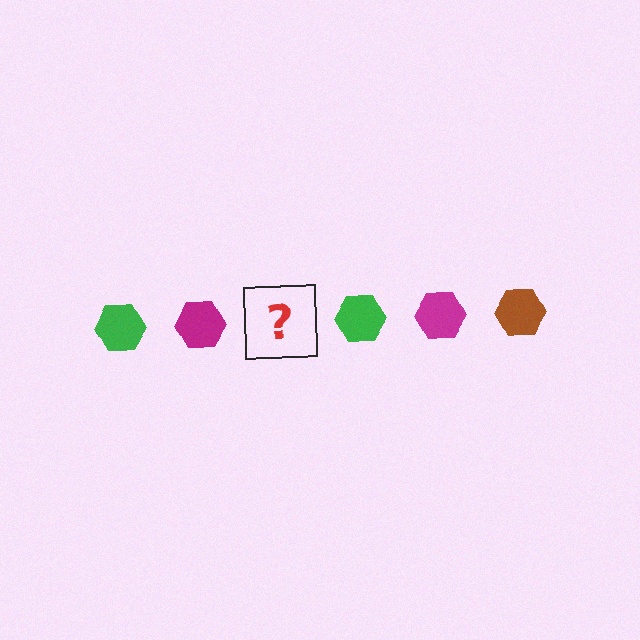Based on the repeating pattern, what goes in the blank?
The blank should be a brown hexagon.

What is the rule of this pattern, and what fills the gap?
The rule is that the pattern cycles through green, magenta, brown hexagons. The gap should be filled with a brown hexagon.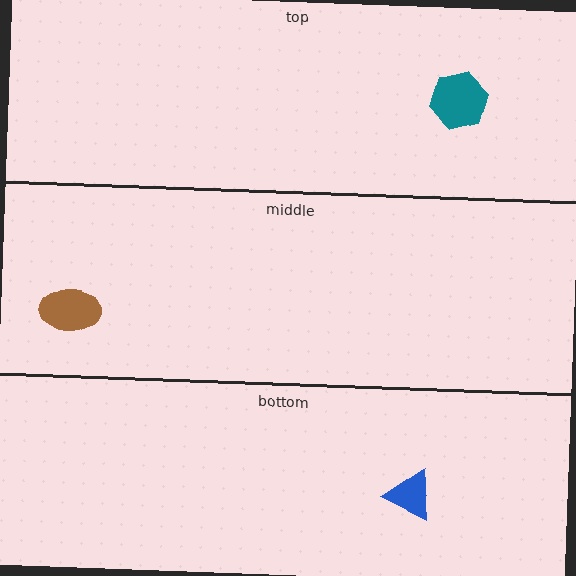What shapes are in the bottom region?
The blue triangle.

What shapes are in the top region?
The teal hexagon.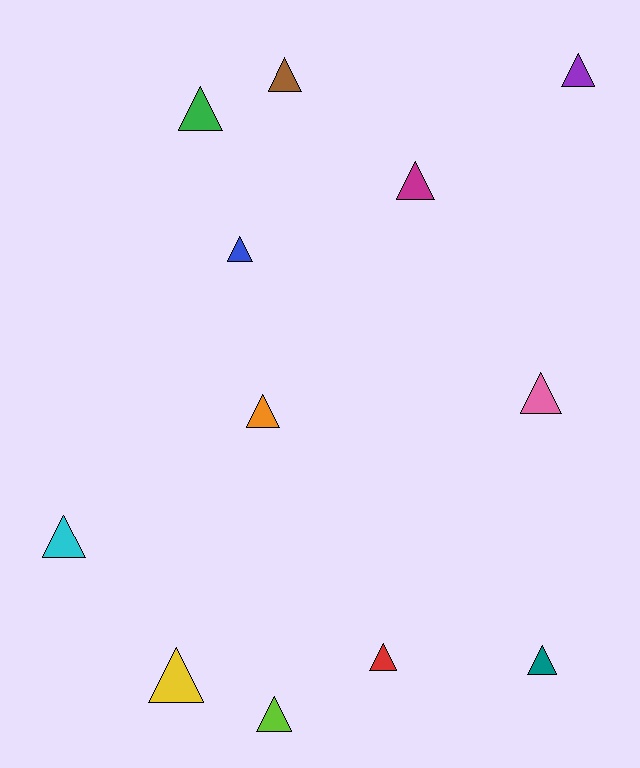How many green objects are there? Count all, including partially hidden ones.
There is 1 green object.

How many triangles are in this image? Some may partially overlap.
There are 12 triangles.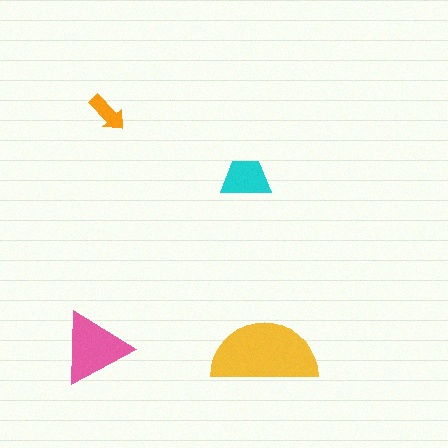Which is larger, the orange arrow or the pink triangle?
The pink triangle.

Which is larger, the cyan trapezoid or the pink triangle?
The pink triangle.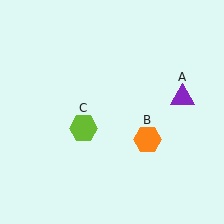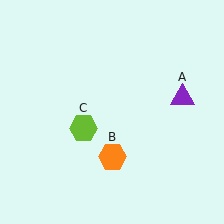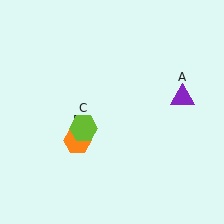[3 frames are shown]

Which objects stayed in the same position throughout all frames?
Purple triangle (object A) and lime hexagon (object C) remained stationary.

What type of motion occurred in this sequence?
The orange hexagon (object B) rotated clockwise around the center of the scene.